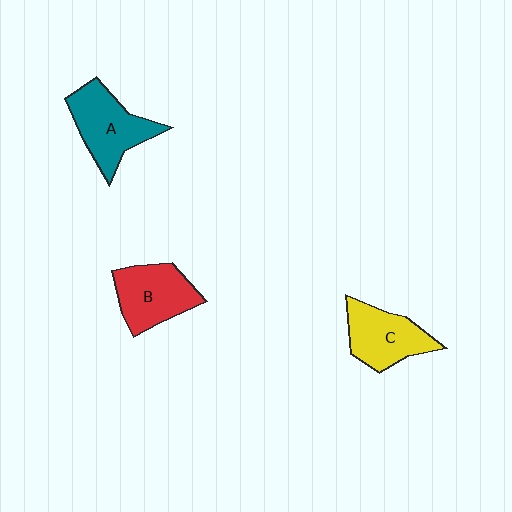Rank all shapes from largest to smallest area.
From largest to smallest: A (teal), B (red), C (yellow).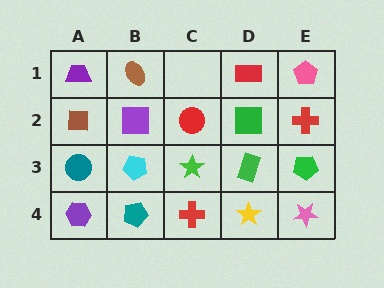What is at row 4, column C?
A red cross.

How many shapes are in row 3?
5 shapes.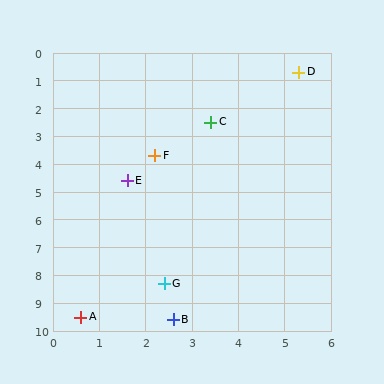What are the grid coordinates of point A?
Point A is at approximately (0.6, 9.5).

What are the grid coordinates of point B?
Point B is at approximately (2.6, 9.6).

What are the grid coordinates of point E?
Point E is at approximately (1.6, 4.6).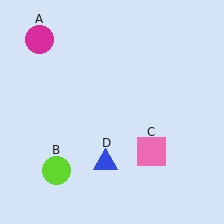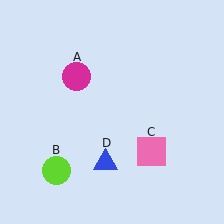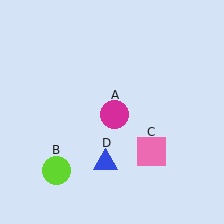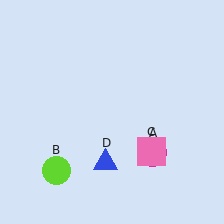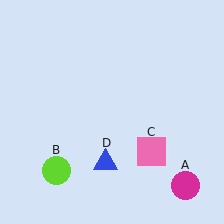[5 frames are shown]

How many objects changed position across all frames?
1 object changed position: magenta circle (object A).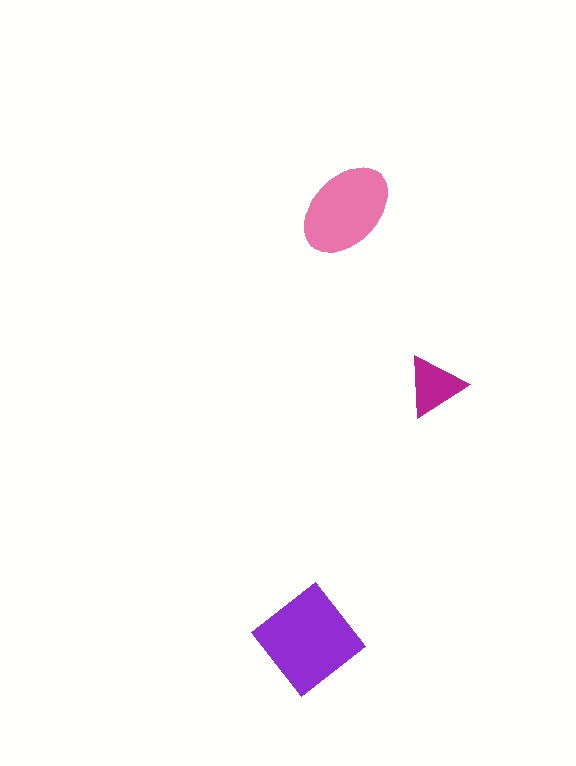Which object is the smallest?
The magenta triangle.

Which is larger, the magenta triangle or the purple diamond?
The purple diamond.